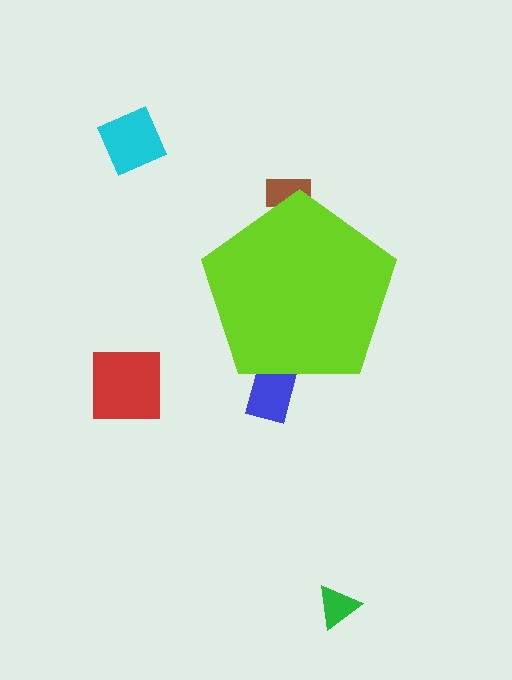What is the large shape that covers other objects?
A lime pentagon.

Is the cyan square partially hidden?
No, the cyan square is fully visible.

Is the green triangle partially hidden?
No, the green triangle is fully visible.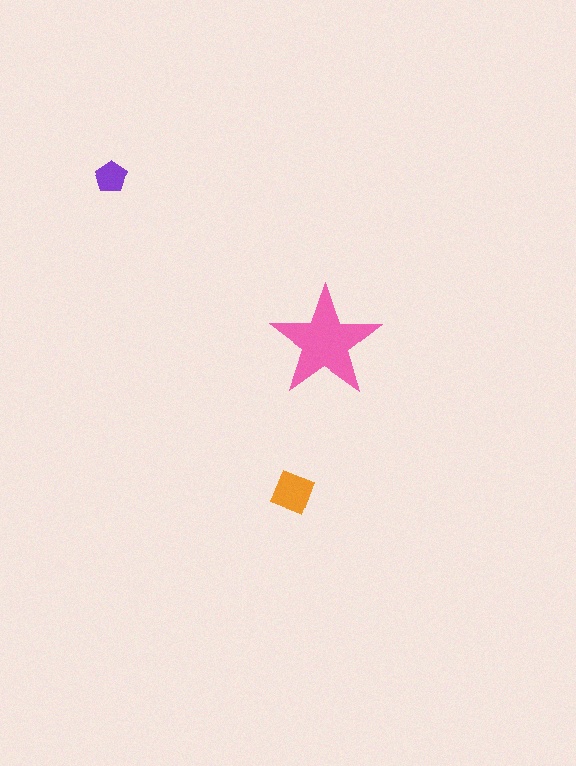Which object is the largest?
The pink star.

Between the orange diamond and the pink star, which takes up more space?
The pink star.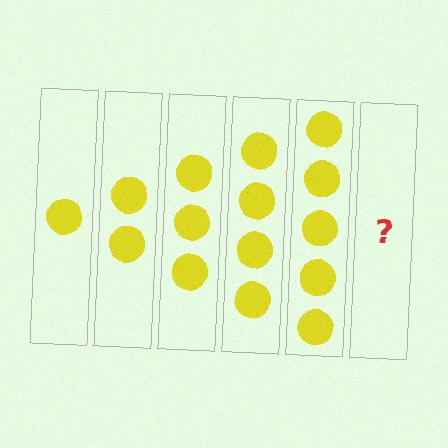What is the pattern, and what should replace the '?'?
The pattern is that each step adds one more circle. The '?' should be 6 circles.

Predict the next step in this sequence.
The next step is 6 circles.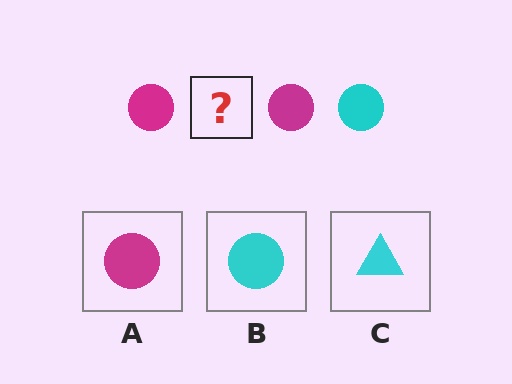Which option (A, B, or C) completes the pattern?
B.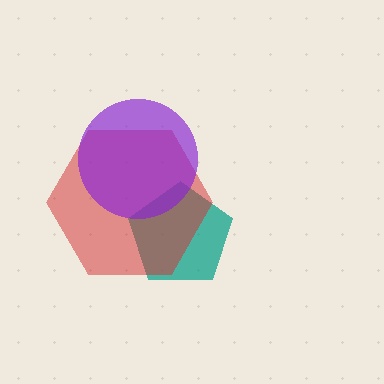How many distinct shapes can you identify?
There are 3 distinct shapes: a teal pentagon, a red hexagon, a purple circle.